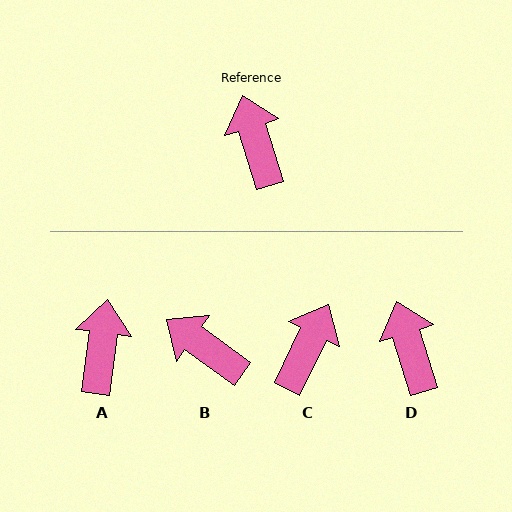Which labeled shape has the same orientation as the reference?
D.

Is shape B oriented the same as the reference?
No, it is off by about 37 degrees.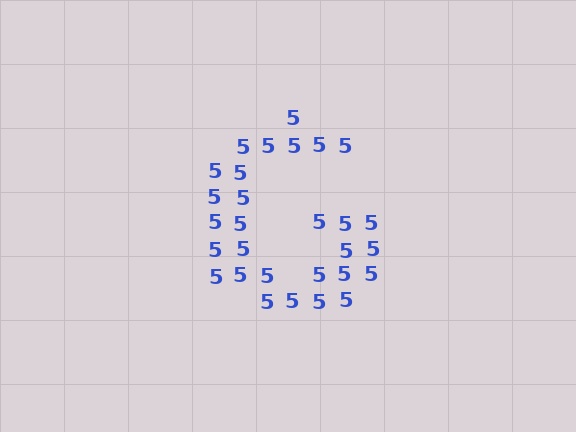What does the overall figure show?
The overall figure shows the letter G.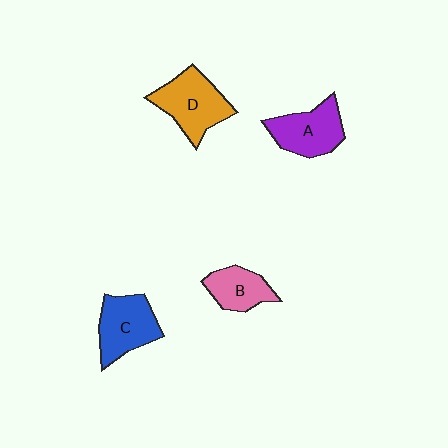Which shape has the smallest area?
Shape B (pink).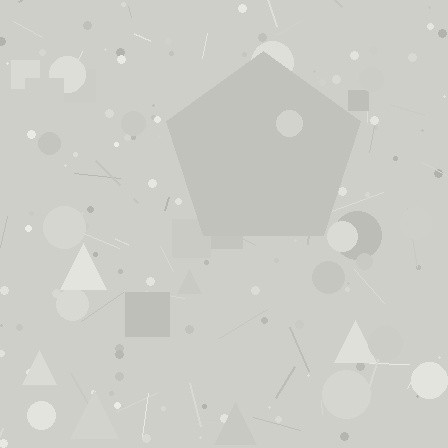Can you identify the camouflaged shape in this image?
The camouflaged shape is a pentagon.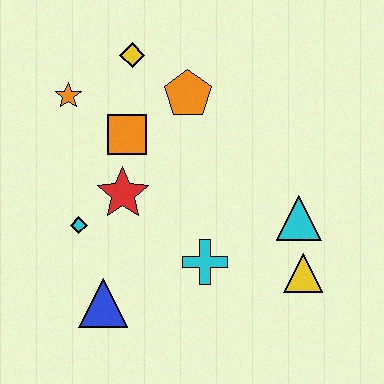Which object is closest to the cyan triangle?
The yellow triangle is closest to the cyan triangle.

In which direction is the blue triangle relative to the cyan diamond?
The blue triangle is below the cyan diamond.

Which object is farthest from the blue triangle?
The yellow diamond is farthest from the blue triangle.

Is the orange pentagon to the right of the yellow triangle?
No